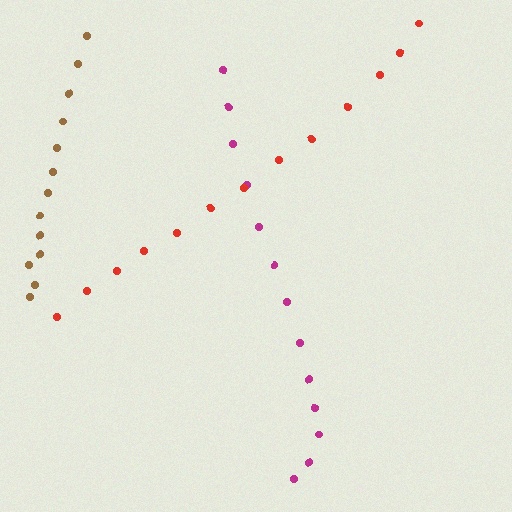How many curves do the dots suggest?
There are 3 distinct paths.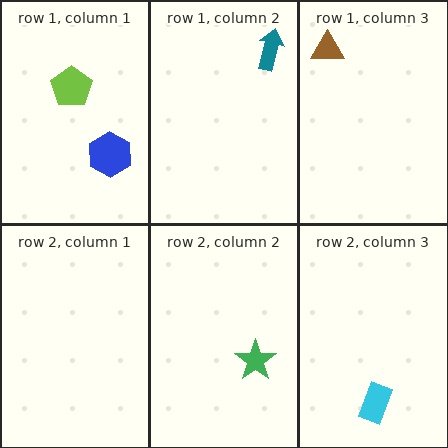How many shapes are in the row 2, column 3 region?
1.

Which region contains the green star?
The row 2, column 2 region.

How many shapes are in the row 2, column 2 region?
1.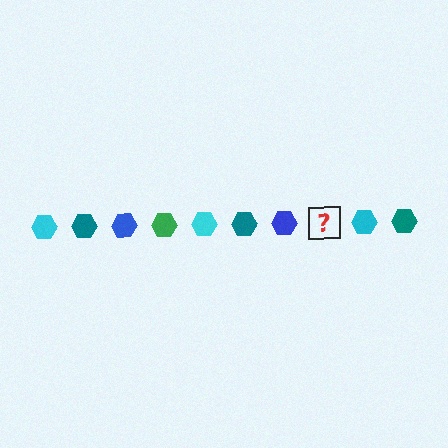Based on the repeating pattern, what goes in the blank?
The blank should be a green hexagon.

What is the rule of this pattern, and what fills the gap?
The rule is that the pattern cycles through cyan, teal, blue, green hexagons. The gap should be filled with a green hexagon.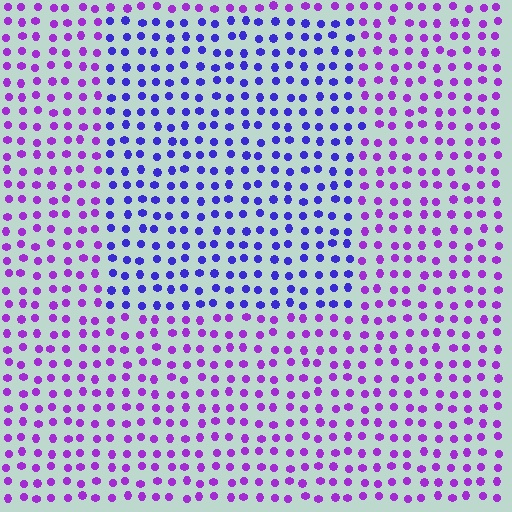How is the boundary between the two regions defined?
The boundary is defined purely by a slight shift in hue (about 39 degrees). Spacing, size, and orientation are identical on both sides.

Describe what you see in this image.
The image is filled with small purple elements in a uniform arrangement. A rectangle-shaped region is visible where the elements are tinted to a slightly different hue, forming a subtle color boundary.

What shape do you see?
I see a rectangle.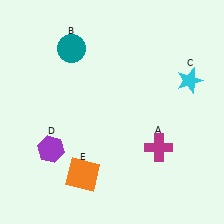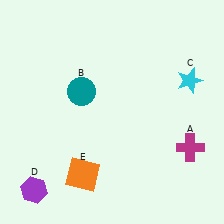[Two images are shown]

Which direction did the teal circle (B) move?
The teal circle (B) moved down.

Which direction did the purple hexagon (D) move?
The purple hexagon (D) moved down.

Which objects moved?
The objects that moved are: the magenta cross (A), the teal circle (B), the purple hexagon (D).